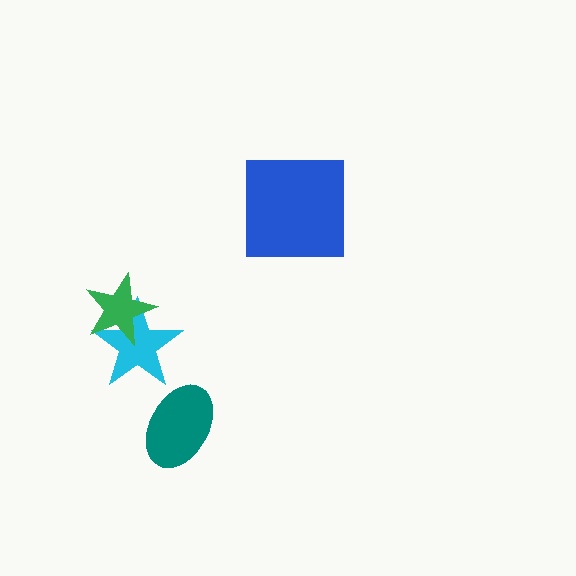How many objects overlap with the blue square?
0 objects overlap with the blue square.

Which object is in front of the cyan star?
The green star is in front of the cyan star.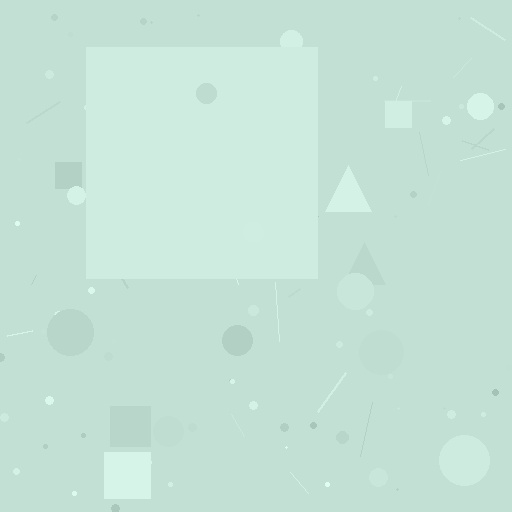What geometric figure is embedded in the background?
A square is embedded in the background.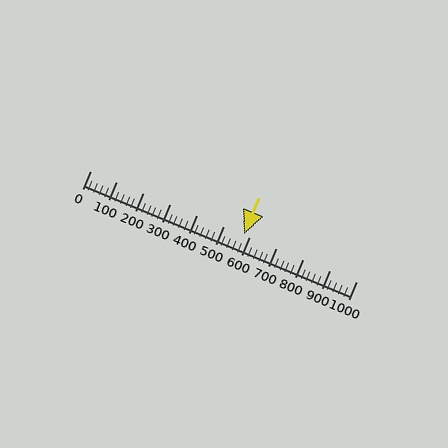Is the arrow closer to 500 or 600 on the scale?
The arrow is closer to 600.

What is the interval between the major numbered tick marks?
The major tick marks are spaced 100 units apart.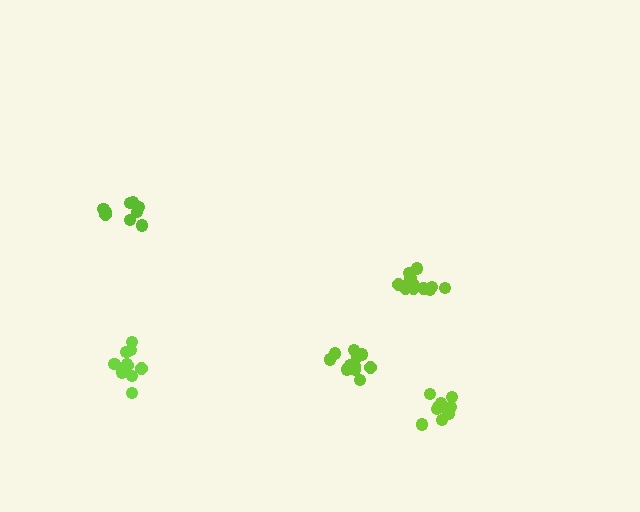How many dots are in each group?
Group 1: 11 dots, Group 2: 13 dots, Group 3: 13 dots, Group 4: 10 dots, Group 5: 9 dots (56 total).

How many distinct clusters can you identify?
There are 5 distinct clusters.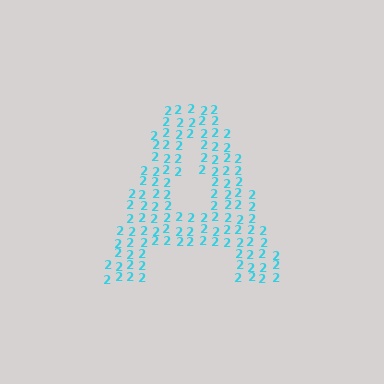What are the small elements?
The small elements are digit 2's.